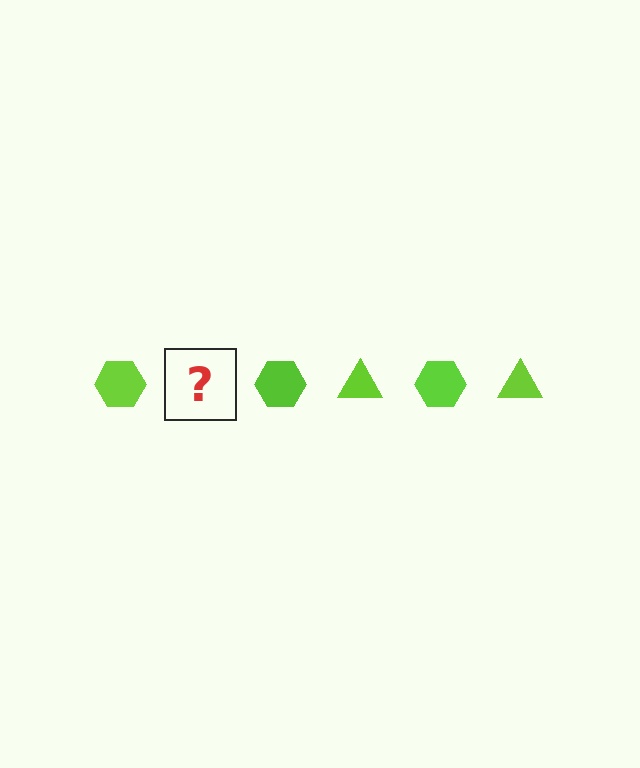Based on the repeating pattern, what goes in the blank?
The blank should be a lime triangle.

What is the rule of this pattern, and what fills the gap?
The rule is that the pattern cycles through hexagon, triangle shapes in lime. The gap should be filled with a lime triangle.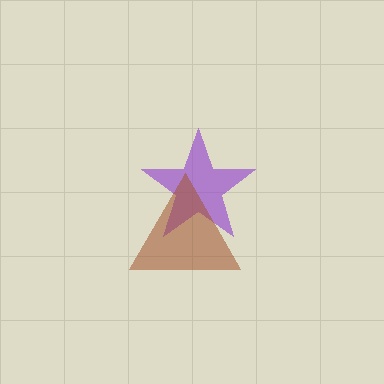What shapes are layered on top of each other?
The layered shapes are: a purple star, a brown triangle.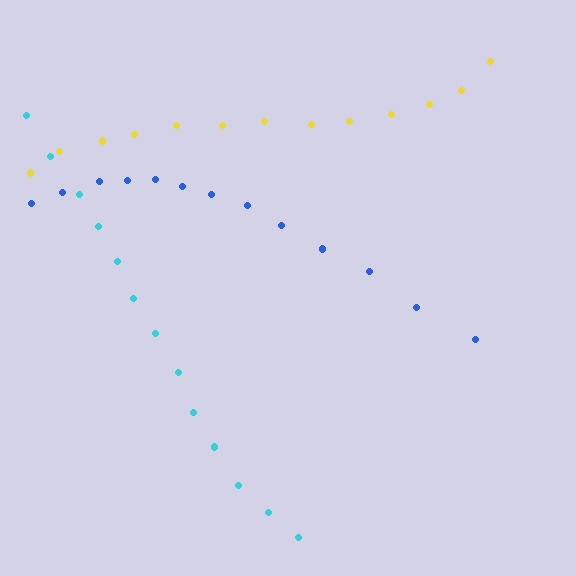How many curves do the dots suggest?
There are 3 distinct paths.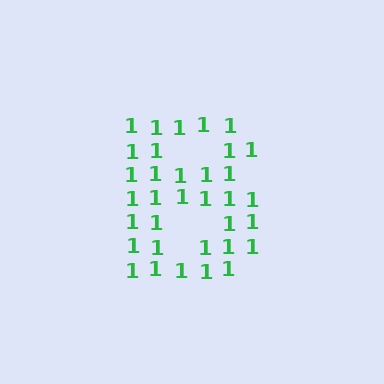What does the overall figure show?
The overall figure shows the letter B.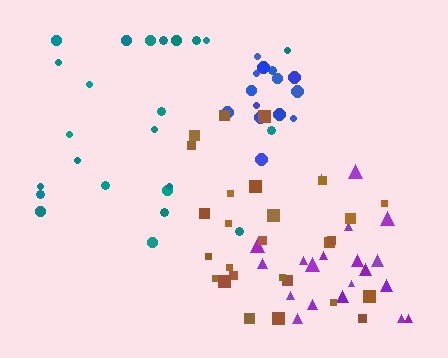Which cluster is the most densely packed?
Blue.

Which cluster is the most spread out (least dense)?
Teal.